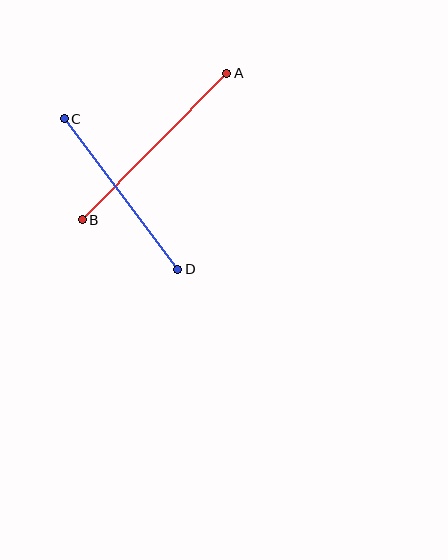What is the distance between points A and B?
The distance is approximately 206 pixels.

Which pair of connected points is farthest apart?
Points A and B are farthest apart.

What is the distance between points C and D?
The distance is approximately 189 pixels.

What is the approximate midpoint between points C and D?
The midpoint is at approximately (121, 194) pixels.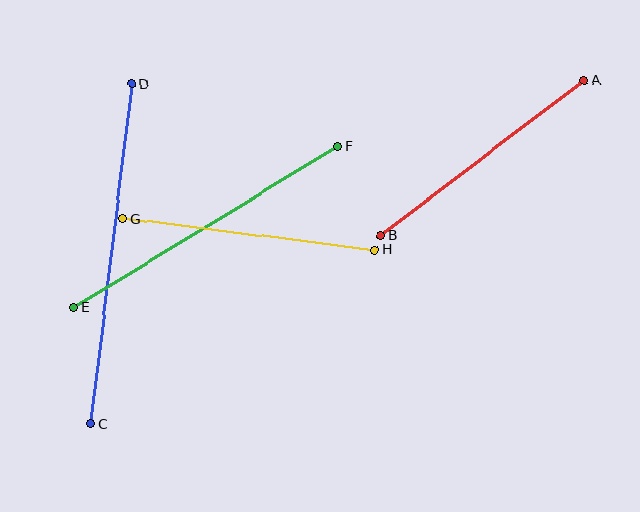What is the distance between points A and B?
The distance is approximately 256 pixels.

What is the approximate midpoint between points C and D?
The midpoint is at approximately (111, 254) pixels.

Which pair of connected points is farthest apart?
Points C and D are farthest apart.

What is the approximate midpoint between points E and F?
The midpoint is at approximately (206, 227) pixels.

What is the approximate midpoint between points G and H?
The midpoint is at approximately (248, 234) pixels.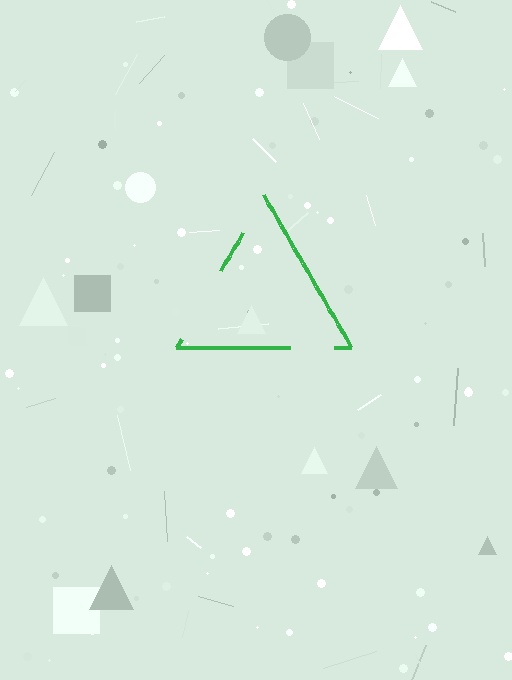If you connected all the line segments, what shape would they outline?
They would outline a triangle.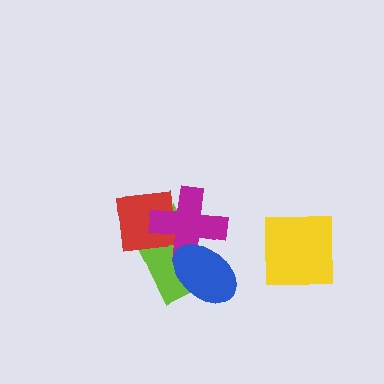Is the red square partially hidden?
Yes, it is partially covered by another shape.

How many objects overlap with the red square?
2 objects overlap with the red square.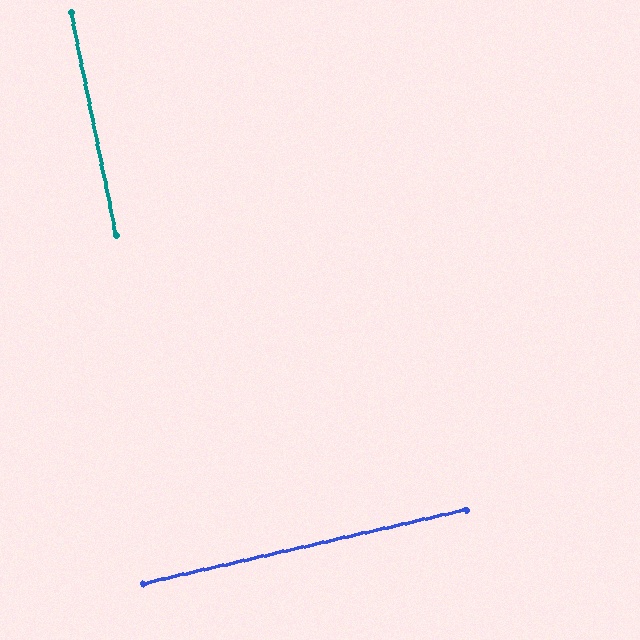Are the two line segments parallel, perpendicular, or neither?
Perpendicular — they meet at approximately 88°.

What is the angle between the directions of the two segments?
Approximately 88 degrees.